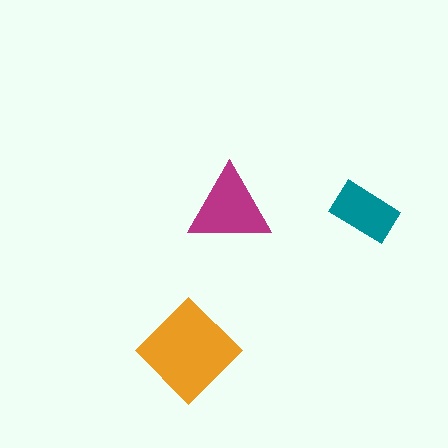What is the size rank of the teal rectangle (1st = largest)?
3rd.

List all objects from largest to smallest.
The orange diamond, the magenta triangle, the teal rectangle.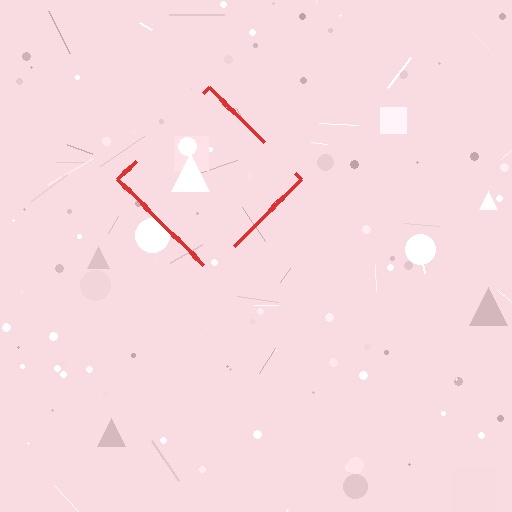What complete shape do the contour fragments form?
The contour fragments form a diamond.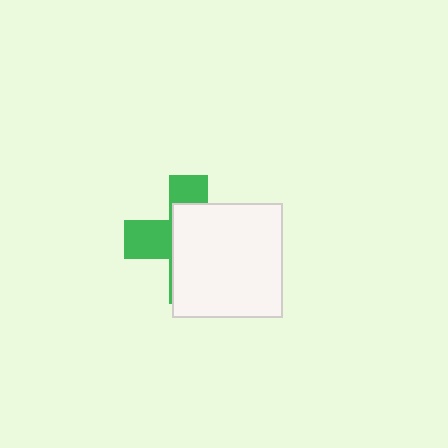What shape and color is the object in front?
The object in front is a white rectangle.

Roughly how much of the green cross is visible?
A small part of it is visible (roughly 36%).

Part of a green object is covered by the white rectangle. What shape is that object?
It is a cross.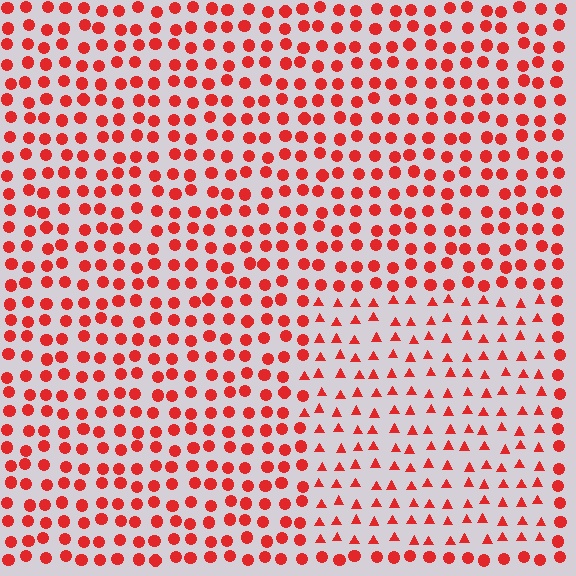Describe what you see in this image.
The image is filled with small red elements arranged in a uniform grid. A rectangle-shaped region contains triangles, while the surrounding area contains circles. The boundary is defined purely by the change in element shape.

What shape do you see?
I see a rectangle.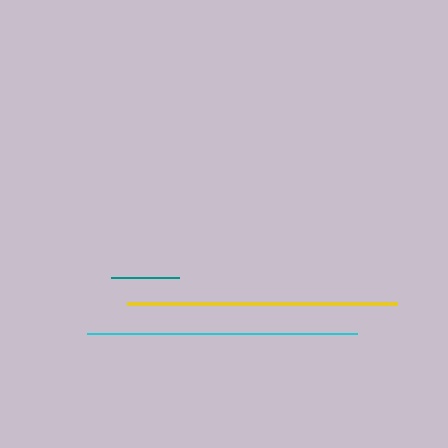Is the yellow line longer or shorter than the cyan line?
The cyan line is longer than the yellow line.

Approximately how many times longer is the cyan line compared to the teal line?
The cyan line is approximately 4.0 times the length of the teal line.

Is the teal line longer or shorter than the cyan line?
The cyan line is longer than the teal line.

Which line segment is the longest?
The cyan line is the longest at approximately 270 pixels.